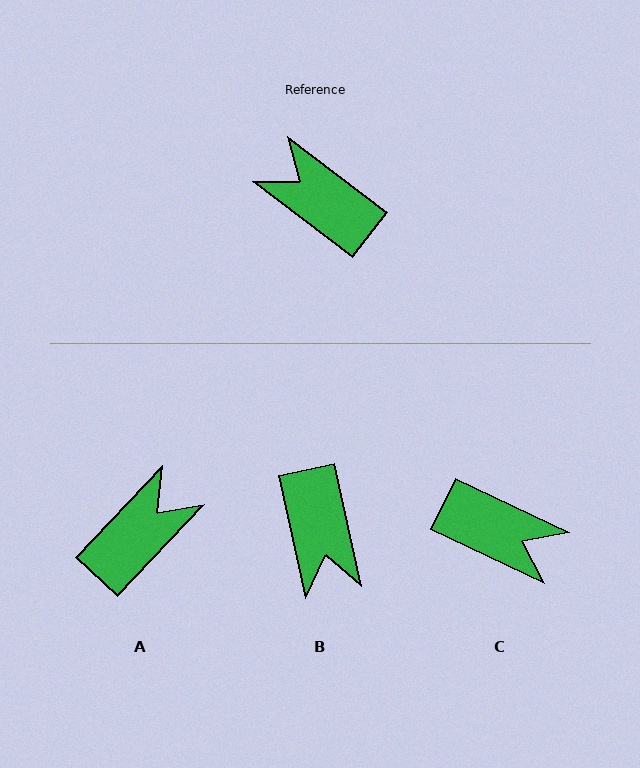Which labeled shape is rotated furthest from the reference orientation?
C, about 168 degrees away.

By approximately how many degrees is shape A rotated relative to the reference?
Approximately 96 degrees clockwise.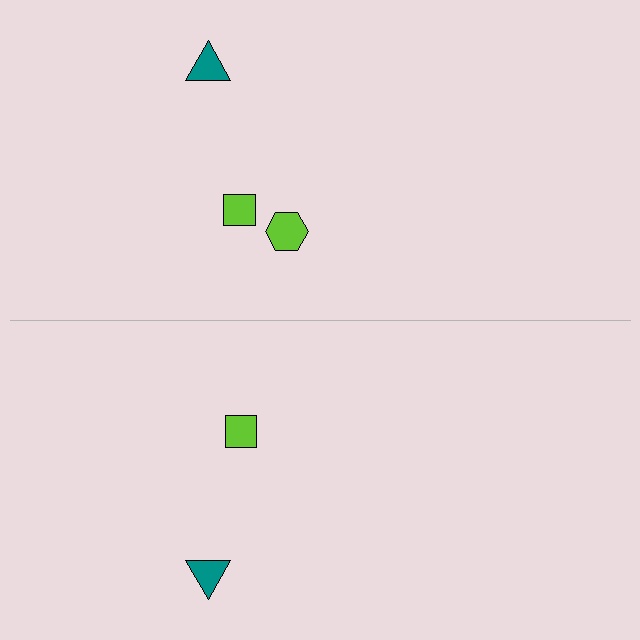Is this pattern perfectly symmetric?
No, the pattern is not perfectly symmetric. A lime hexagon is missing from the bottom side.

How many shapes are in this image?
There are 5 shapes in this image.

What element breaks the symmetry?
A lime hexagon is missing from the bottom side.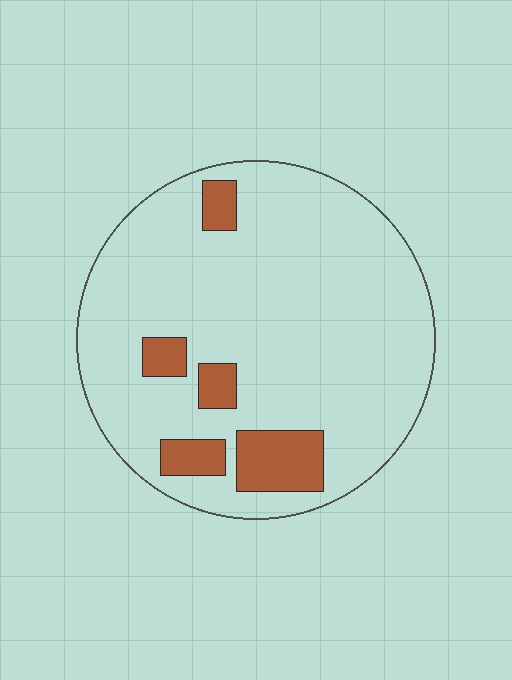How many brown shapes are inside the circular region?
5.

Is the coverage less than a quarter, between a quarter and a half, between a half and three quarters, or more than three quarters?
Less than a quarter.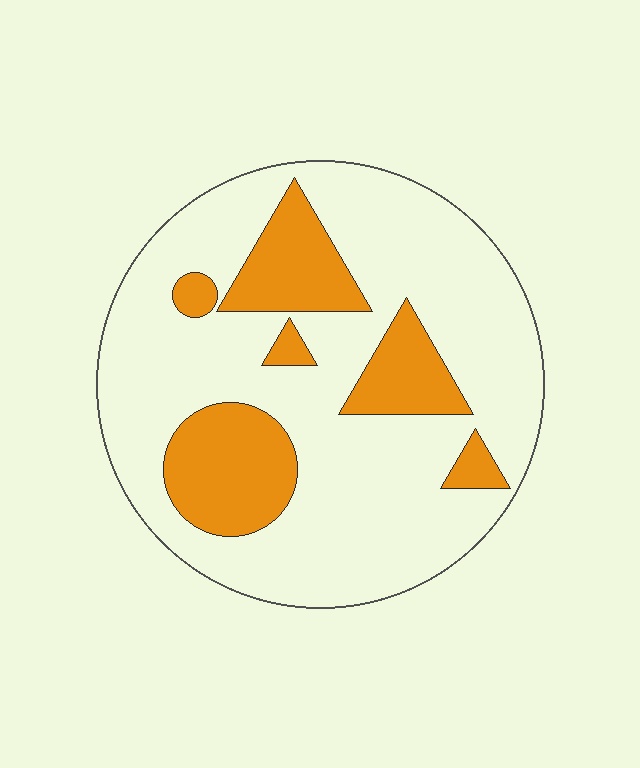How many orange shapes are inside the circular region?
6.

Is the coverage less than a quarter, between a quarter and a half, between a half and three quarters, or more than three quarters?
Less than a quarter.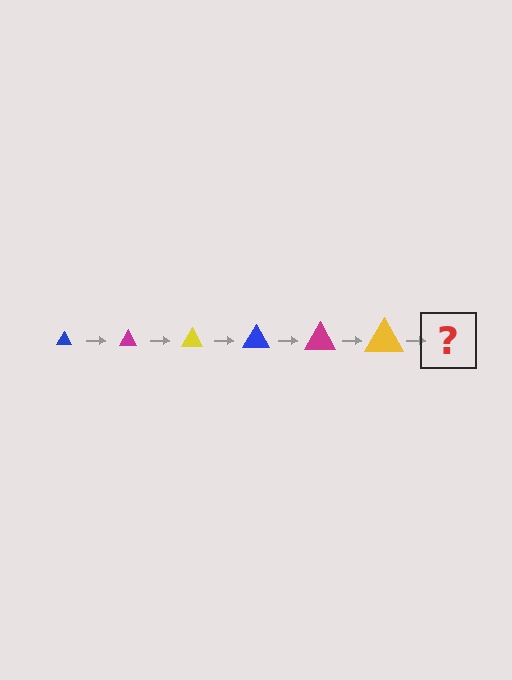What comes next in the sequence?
The next element should be a blue triangle, larger than the previous one.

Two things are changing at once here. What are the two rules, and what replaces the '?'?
The two rules are that the triangle grows larger each step and the color cycles through blue, magenta, and yellow. The '?' should be a blue triangle, larger than the previous one.